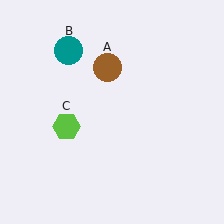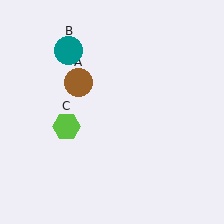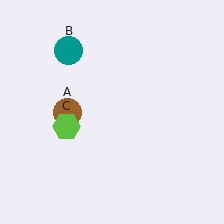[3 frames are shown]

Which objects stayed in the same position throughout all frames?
Teal circle (object B) and lime hexagon (object C) remained stationary.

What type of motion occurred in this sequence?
The brown circle (object A) rotated counterclockwise around the center of the scene.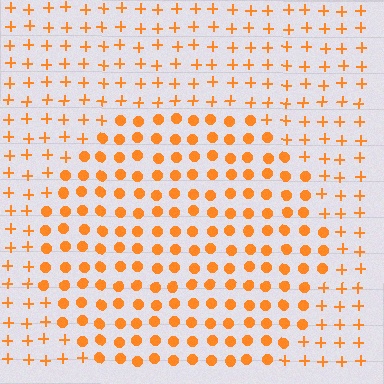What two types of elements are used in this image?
The image uses circles inside the circle region and plus signs outside it.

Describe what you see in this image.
The image is filled with small orange elements arranged in a uniform grid. A circle-shaped region contains circles, while the surrounding area contains plus signs. The boundary is defined purely by the change in element shape.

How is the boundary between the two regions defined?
The boundary is defined by a change in element shape: circles inside vs. plus signs outside. All elements share the same color and spacing.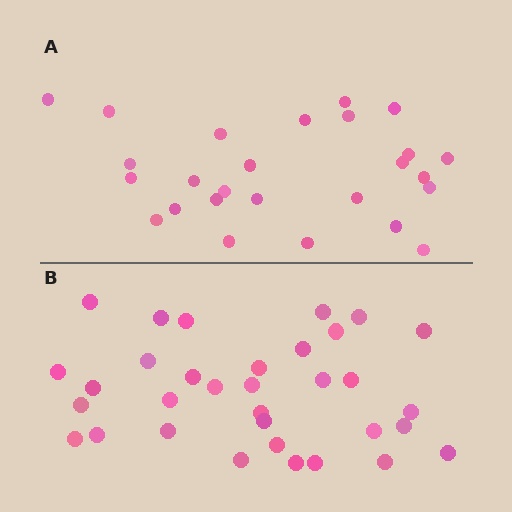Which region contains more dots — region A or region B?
Region B (the bottom region) has more dots.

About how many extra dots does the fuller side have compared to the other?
Region B has roughly 8 or so more dots than region A.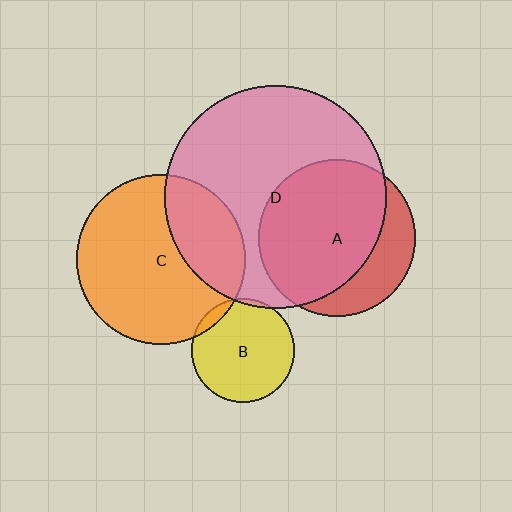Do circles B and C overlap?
Yes.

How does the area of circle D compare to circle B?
Approximately 4.6 times.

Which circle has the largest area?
Circle D (pink).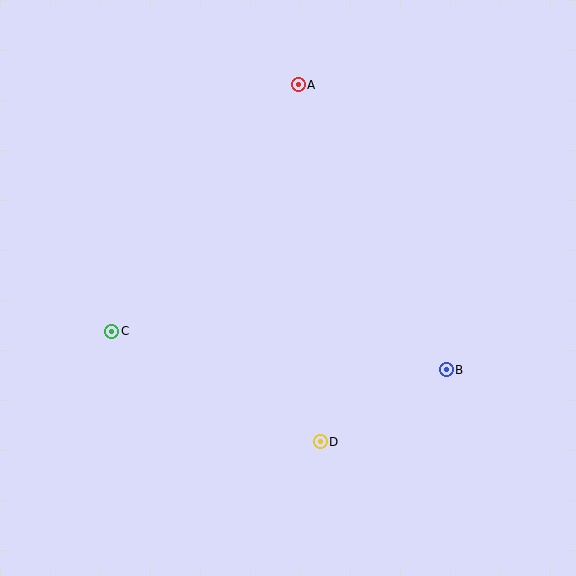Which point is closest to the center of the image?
Point D at (320, 442) is closest to the center.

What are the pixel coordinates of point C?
Point C is at (112, 331).